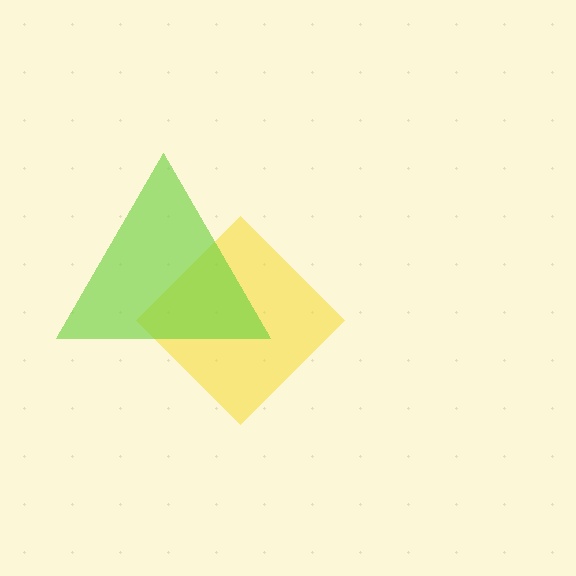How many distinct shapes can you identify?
There are 2 distinct shapes: a yellow diamond, a lime triangle.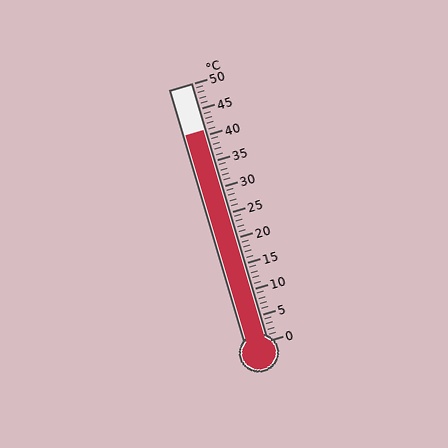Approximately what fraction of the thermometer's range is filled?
The thermometer is filled to approximately 80% of its range.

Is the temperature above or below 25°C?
The temperature is above 25°C.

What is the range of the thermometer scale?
The thermometer scale ranges from 0°C to 50°C.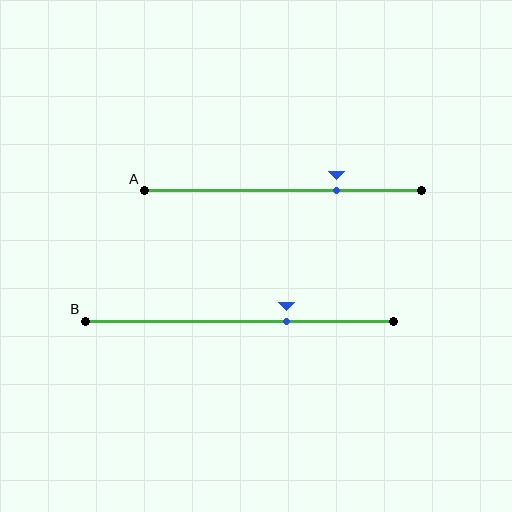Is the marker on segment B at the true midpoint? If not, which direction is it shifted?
No, the marker on segment B is shifted to the right by about 15% of the segment length.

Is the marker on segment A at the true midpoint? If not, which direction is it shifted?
No, the marker on segment A is shifted to the right by about 20% of the segment length.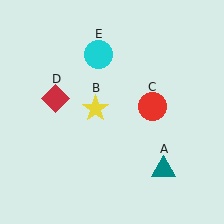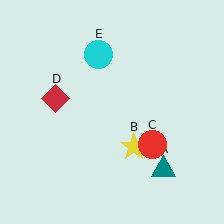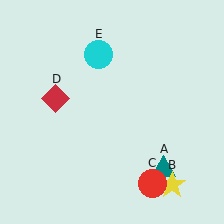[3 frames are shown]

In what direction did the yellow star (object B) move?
The yellow star (object B) moved down and to the right.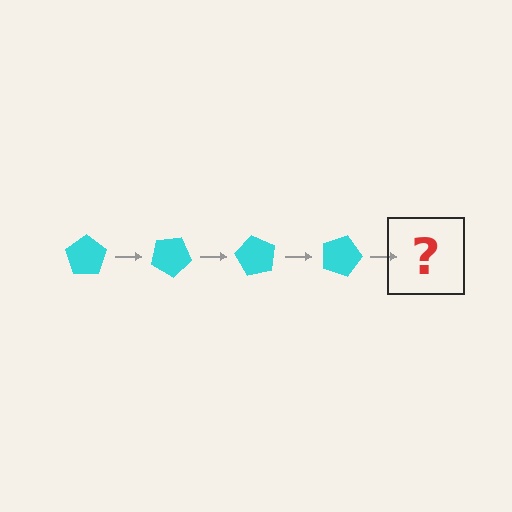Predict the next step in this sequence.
The next step is a cyan pentagon rotated 120 degrees.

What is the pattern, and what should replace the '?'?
The pattern is that the pentagon rotates 30 degrees each step. The '?' should be a cyan pentagon rotated 120 degrees.